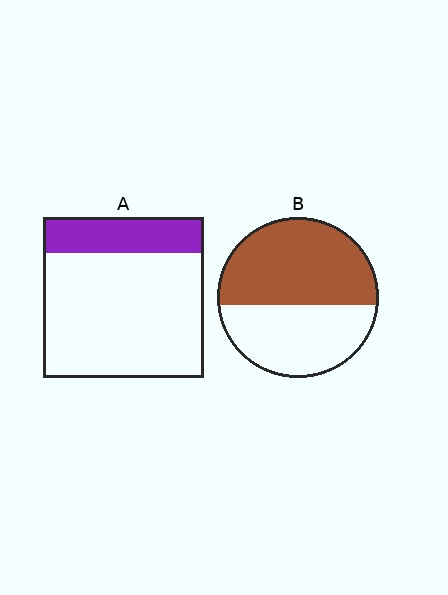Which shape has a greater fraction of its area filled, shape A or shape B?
Shape B.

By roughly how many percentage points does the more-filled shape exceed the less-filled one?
By roughly 35 percentage points (B over A).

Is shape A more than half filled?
No.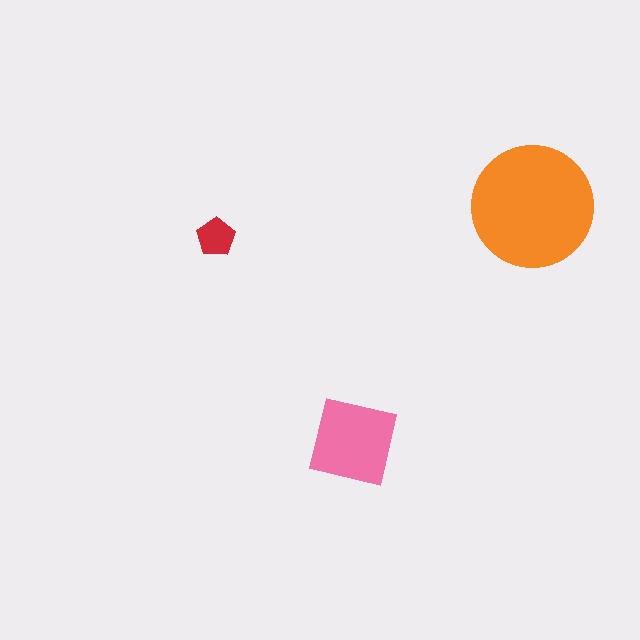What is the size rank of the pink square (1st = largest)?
2nd.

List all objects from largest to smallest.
The orange circle, the pink square, the red pentagon.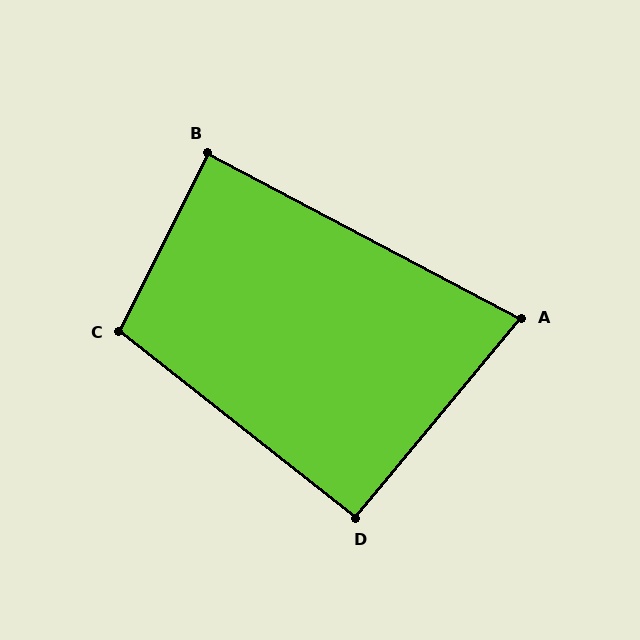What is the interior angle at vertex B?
Approximately 89 degrees (approximately right).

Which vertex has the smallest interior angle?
A, at approximately 78 degrees.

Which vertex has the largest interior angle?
C, at approximately 102 degrees.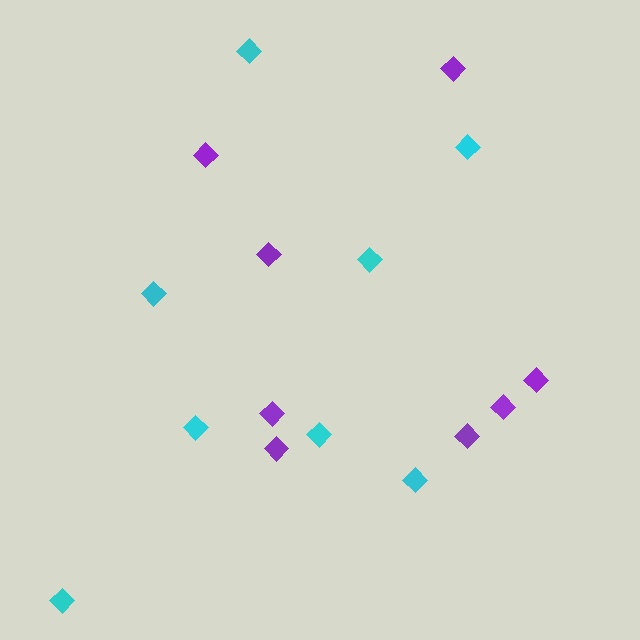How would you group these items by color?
There are 2 groups: one group of cyan diamonds (8) and one group of purple diamonds (8).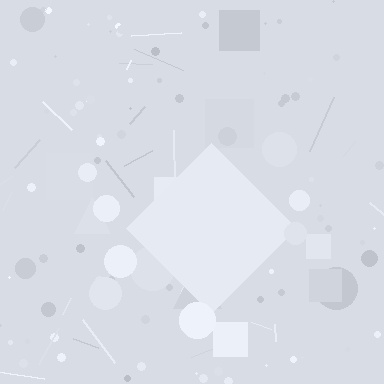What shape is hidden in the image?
A diamond is hidden in the image.